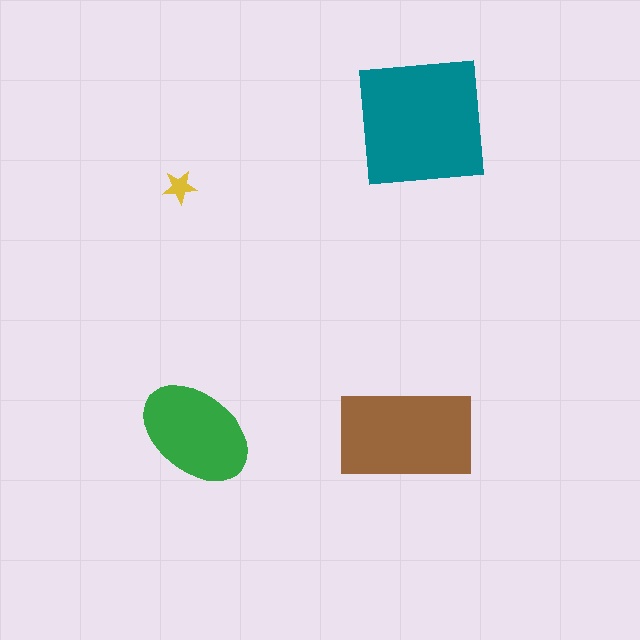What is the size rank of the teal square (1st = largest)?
1st.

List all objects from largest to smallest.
The teal square, the brown rectangle, the green ellipse, the yellow star.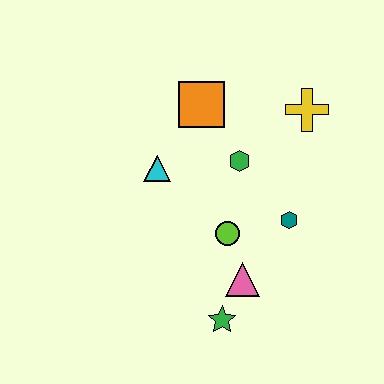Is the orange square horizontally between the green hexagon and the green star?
No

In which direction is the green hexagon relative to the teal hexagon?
The green hexagon is above the teal hexagon.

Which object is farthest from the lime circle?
The yellow cross is farthest from the lime circle.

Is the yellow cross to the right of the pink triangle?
Yes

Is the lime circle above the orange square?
No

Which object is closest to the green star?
The pink triangle is closest to the green star.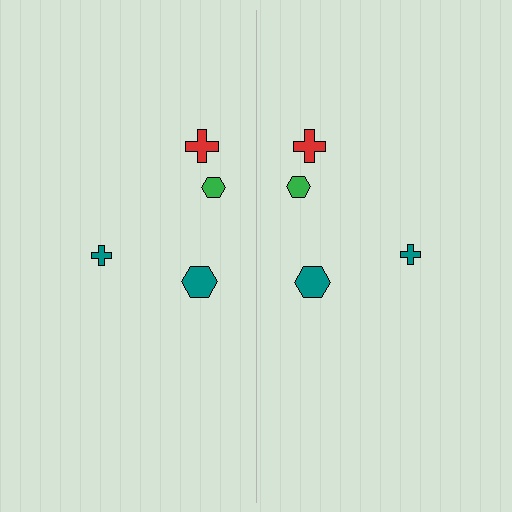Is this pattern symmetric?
Yes, this pattern has bilateral (reflection) symmetry.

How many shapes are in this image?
There are 8 shapes in this image.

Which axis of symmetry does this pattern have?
The pattern has a vertical axis of symmetry running through the center of the image.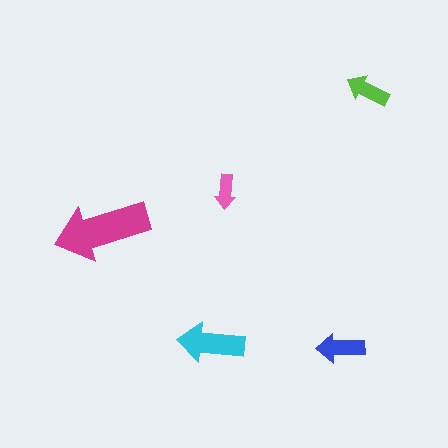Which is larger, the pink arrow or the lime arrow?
The lime one.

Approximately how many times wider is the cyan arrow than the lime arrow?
About 1.5 times wider.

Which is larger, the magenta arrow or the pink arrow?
The magenta one.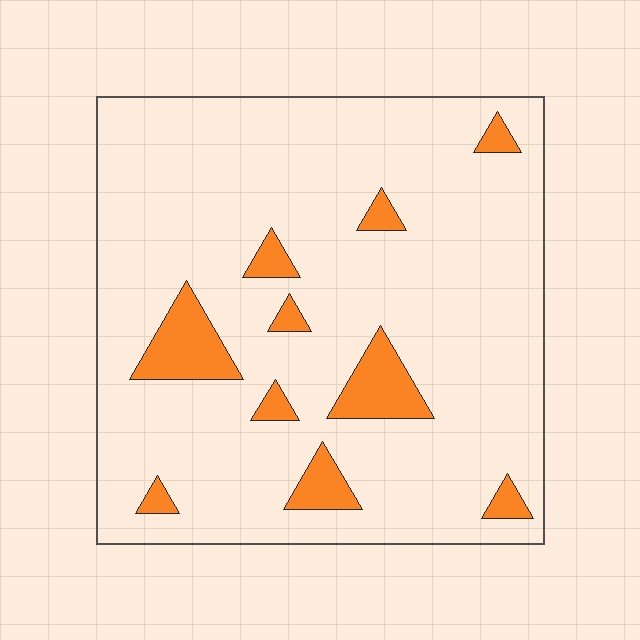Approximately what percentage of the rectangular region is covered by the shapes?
Approximately 10%.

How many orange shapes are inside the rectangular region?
10.